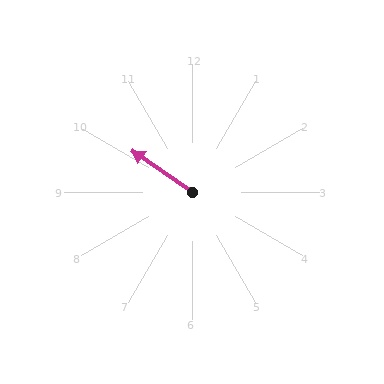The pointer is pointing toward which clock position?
Roughly 10 o'clock.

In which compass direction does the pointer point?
Northwest.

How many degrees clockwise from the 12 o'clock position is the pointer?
Approximately 304 degrees.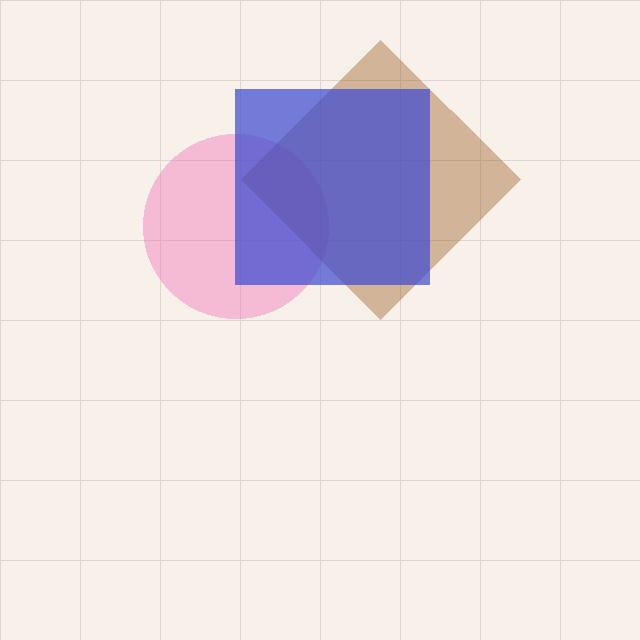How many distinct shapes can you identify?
There are 3 distinct shapes: a pink circle, a brown diamond, a blue square.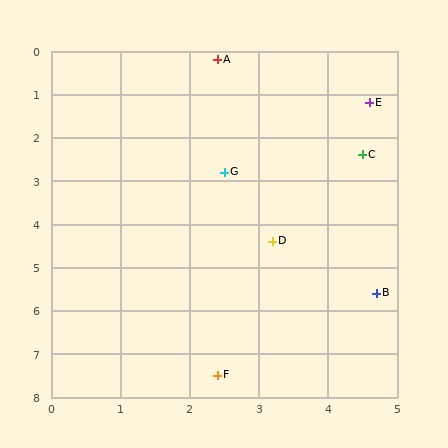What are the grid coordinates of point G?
Point G is at approximately (2.5, 2.8).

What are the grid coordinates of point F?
Point F is at approximately (2.4, 7.5).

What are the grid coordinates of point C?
Point C is at approximately (4.5, 2.4).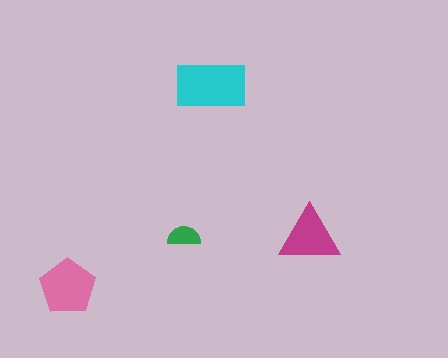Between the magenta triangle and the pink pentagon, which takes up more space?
The pink pentagon.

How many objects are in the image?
There are 4 objects in the image.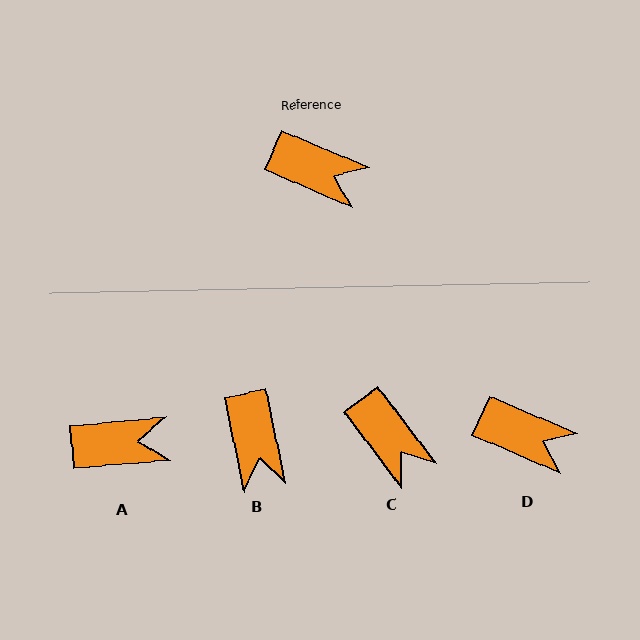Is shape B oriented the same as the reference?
No, it is off by about 55 degrees.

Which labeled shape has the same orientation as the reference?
D.